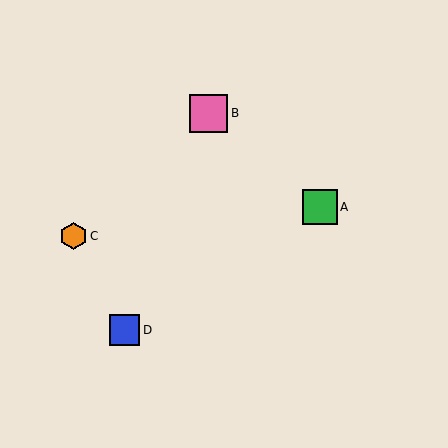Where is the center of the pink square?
The center of the pink square is at (209, 113).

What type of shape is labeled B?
Shape B is a pink square.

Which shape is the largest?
The pink square (labeled B) is the largest.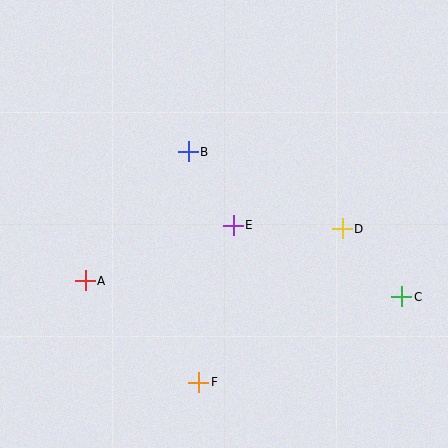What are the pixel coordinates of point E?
Point E is at (233, 225).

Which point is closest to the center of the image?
Point E at (233, 225) is closest to the center.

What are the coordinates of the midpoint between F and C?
The midpoint between F and C is at (300, 340).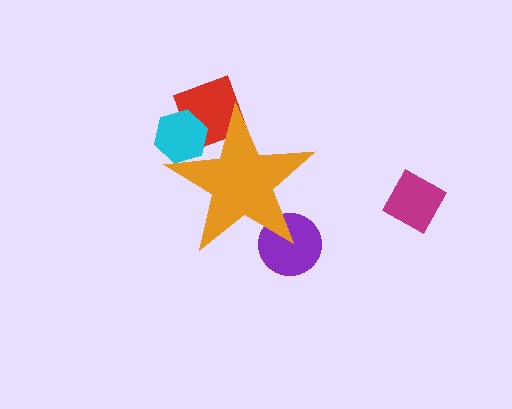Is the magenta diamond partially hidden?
No, the magenta diamond is fully visible.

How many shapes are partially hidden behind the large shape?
3 shapes are partially hidden.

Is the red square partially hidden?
Yes, the red square is partially hidden behind the orange star.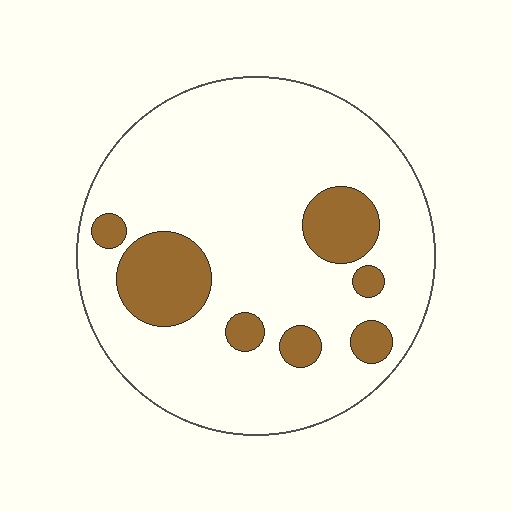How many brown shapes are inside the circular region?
7.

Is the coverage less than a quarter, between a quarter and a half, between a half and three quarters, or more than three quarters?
Less than a quarter.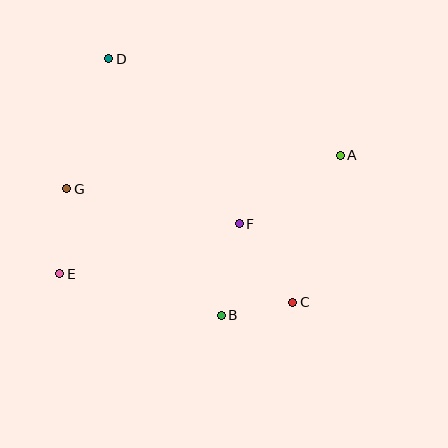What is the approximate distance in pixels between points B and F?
The distance between B and F is approximately 93 pixels.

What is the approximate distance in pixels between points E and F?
The distance between E and F is approximately 187 pixels.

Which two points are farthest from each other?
Points C and D are farthest from each other.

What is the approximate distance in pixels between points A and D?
The distance between A and D is approximately 251 pixels.